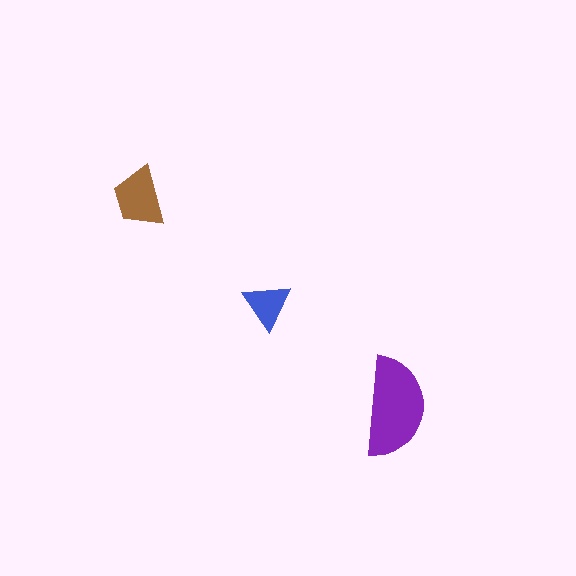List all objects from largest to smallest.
The purple semicircle, the brown trapezoid, the blue triangle.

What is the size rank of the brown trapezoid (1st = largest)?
2nd.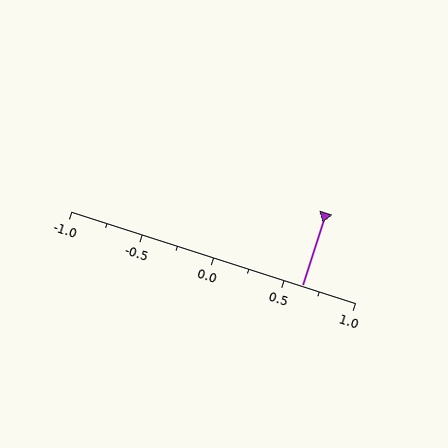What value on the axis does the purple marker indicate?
The marker indicates approximately 0.62.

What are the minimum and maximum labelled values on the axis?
The axis runs from -1.0 to 1.0.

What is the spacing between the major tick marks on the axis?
The major ticks are spaced 0.5 apart.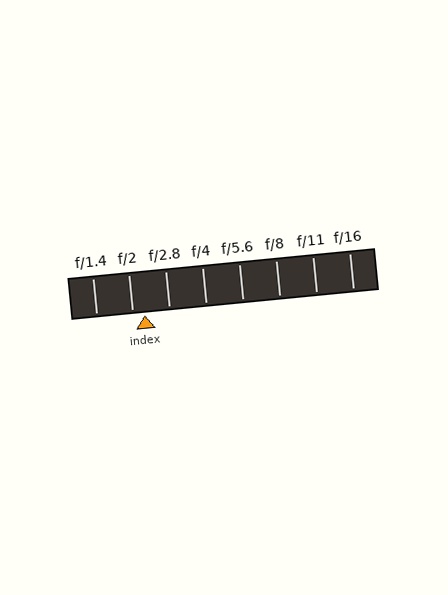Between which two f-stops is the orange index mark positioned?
The index mark is between f/2 and f/2.8.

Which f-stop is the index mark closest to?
The index mark is closest to f/2.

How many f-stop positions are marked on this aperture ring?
There are 8 f-stop positions marked.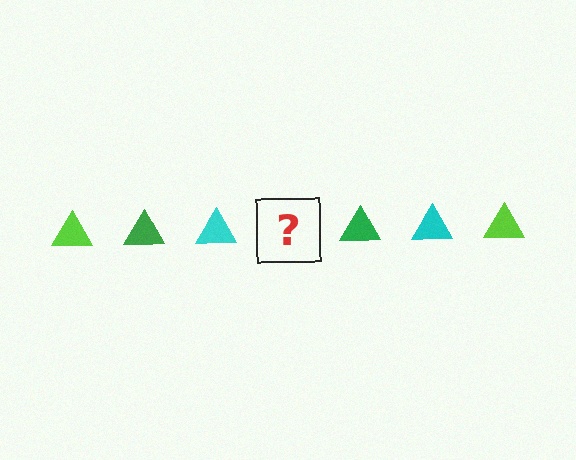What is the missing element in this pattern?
The missing element is a lime triangle.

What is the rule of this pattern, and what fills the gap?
The rule is that the pattern cycles through lime, green, cyan triangles. The gap should be filled with a lime triangle.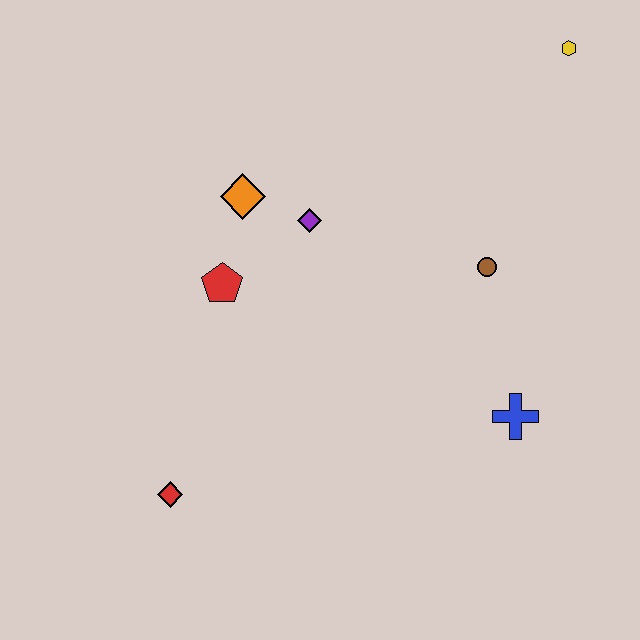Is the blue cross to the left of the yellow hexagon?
Yes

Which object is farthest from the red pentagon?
The yellow hexagon is farthest from the red pentagon.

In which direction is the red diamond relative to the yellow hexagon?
The red diamond is below the yellow hexagon.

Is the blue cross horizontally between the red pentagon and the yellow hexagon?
Yes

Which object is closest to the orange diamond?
The purple diamond is closest to the orange diamond.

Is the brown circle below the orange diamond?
Yes